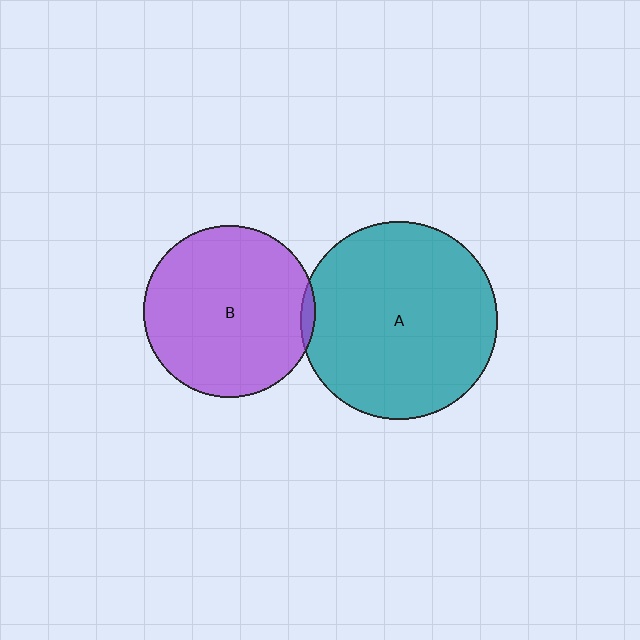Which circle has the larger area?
Circle A (teal).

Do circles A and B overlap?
Yes.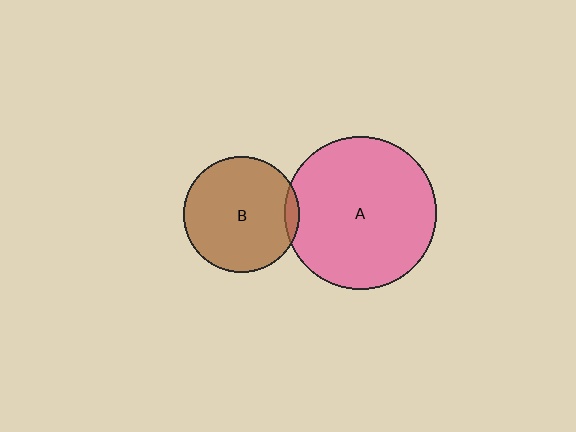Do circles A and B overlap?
Yes.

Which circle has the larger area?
Circle A (pink).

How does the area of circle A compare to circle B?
Approximately 1.7 times.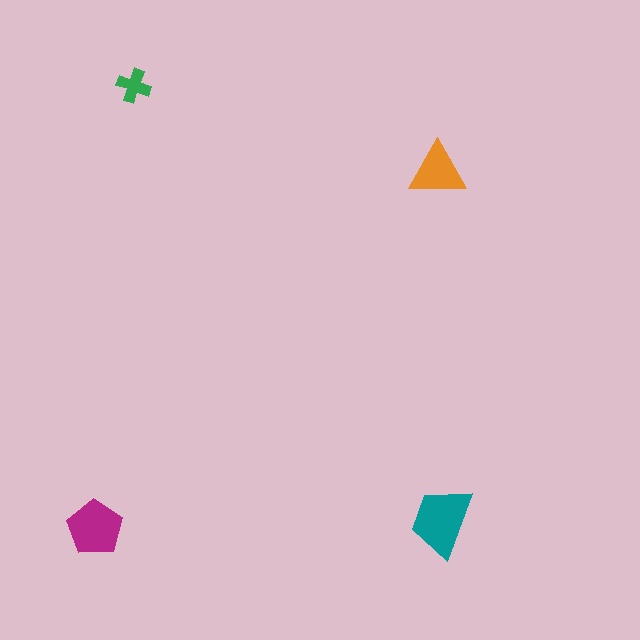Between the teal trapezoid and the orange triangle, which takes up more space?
The teal trapezoid.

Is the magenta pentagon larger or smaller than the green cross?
Larger.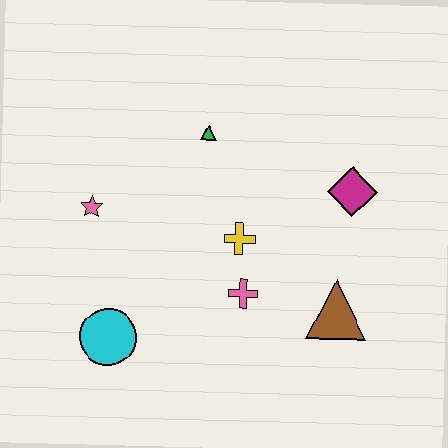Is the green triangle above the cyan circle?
Yes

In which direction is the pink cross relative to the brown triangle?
The pink cross is to the left of the brown triangle.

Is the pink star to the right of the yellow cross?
No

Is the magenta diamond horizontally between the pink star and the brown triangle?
No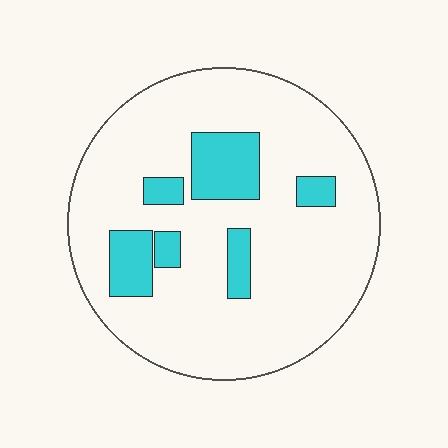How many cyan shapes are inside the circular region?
6.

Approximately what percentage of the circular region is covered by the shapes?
Approximately 15%.